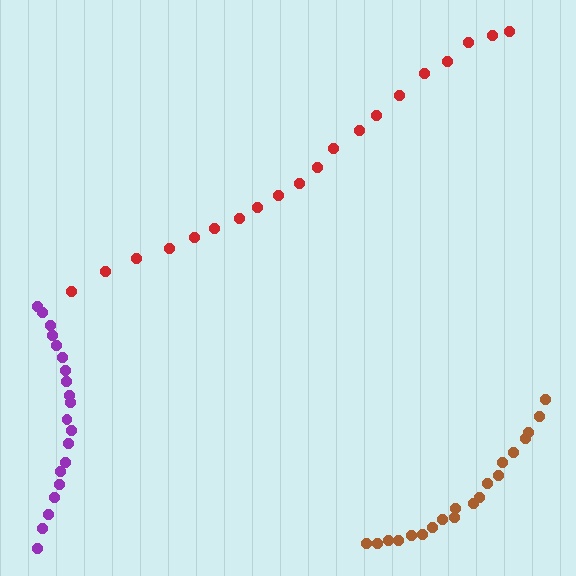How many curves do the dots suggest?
There are 3 distinct paths.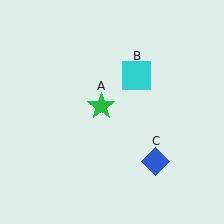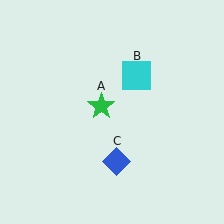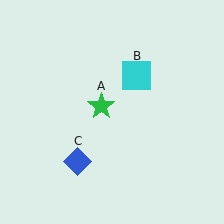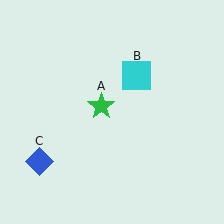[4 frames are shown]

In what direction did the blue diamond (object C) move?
The blue diamond (object C) moved left.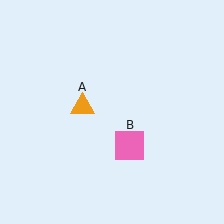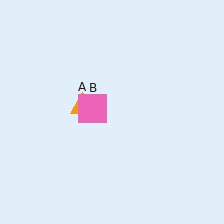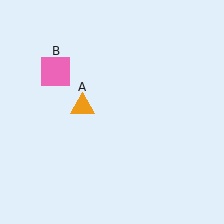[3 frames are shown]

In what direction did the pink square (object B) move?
The pink square (object B) moved up and to the left.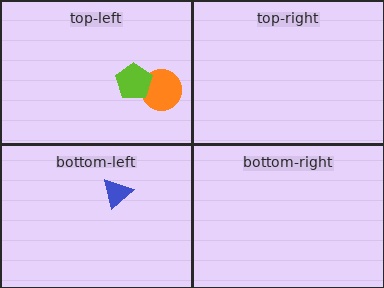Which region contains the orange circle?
The top-left region.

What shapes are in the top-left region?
The orange circle, the lime pentagon.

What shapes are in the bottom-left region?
The blue triangle.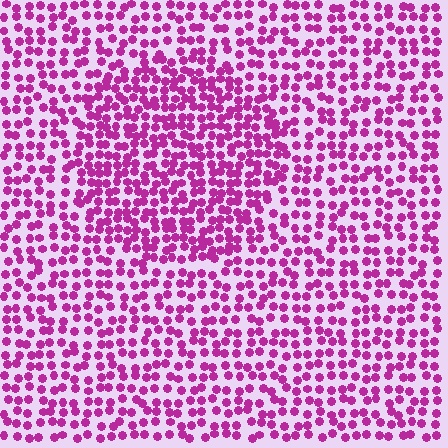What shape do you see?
I see a circle.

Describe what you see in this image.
The image contains small magenta elements arranged at two different densities. A circle-shaped region is visible where the elements are more densely packed than the surrounding area.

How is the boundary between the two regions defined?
The boundary is defined by a change in element density (approximately 1.5x ratio). All elements are the same color, size, and shape.